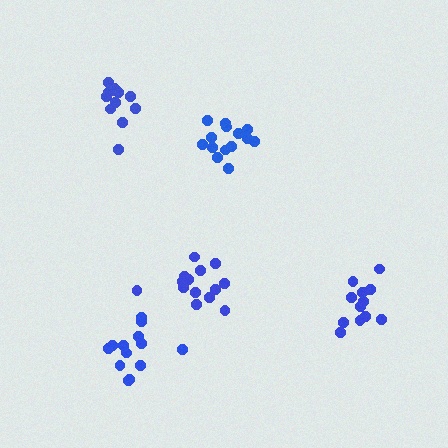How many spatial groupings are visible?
There are 5 spatial groupings.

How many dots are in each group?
Group 1: 12 dots, Group 2: 14 dots, Group 3: 14 dots, Group 4: 13 dots, Group 5: 12 dots (65 total).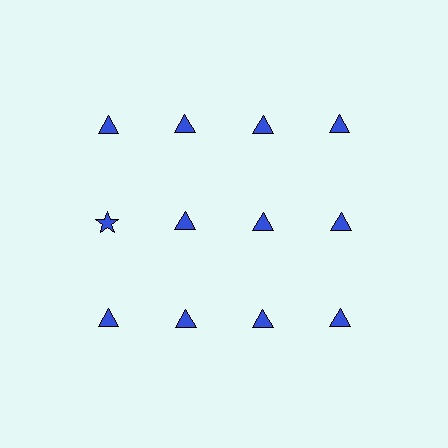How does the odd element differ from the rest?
It has a different shape: star instead of triangle.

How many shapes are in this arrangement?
There are 12 shapes arranged in a grid pattern.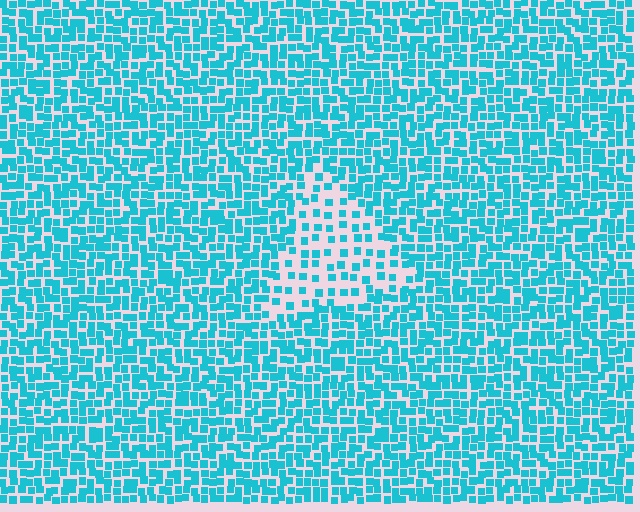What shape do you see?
I see a triangle.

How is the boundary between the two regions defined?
The boundary is defined by a change in element density (approximately 2.2x ratio). All elements are the same color, size, and shape.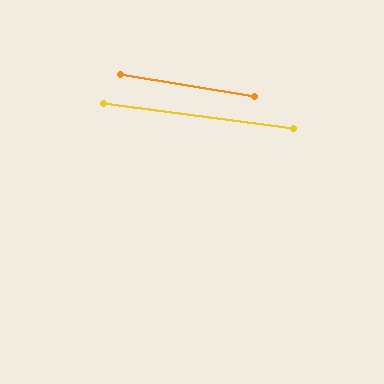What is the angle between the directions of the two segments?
Approximately 2 degrees.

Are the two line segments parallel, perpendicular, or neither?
Parallel — their directions differ by only 1.6°.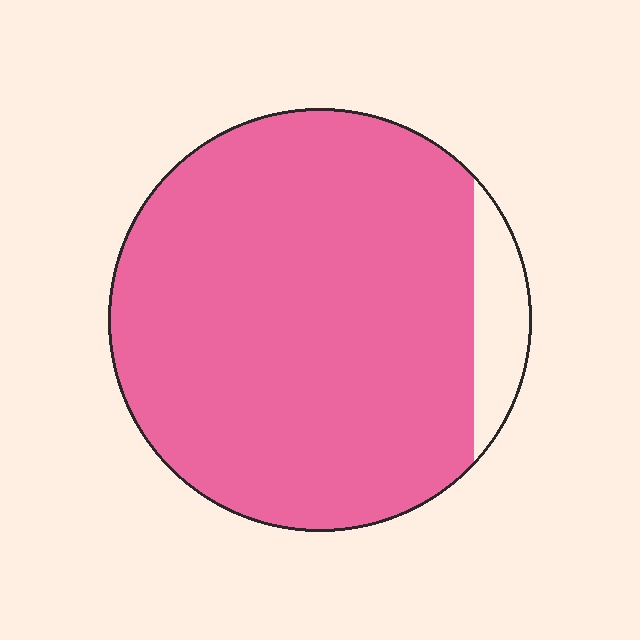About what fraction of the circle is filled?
About nine tenths (9/10).